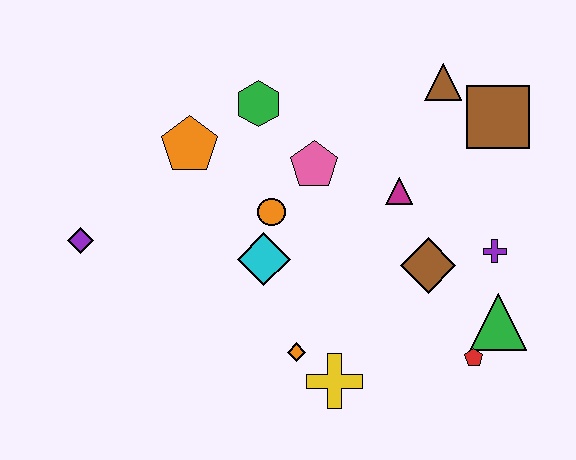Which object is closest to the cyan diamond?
The orange circle is closest to the cyan diamond.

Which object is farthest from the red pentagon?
The purple diamond is farthest from the red pentagon.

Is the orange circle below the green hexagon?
Yes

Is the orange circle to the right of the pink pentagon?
No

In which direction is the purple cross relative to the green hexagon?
The purple cross is to the right of the green hexagon.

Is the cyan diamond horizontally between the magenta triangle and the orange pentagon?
Yes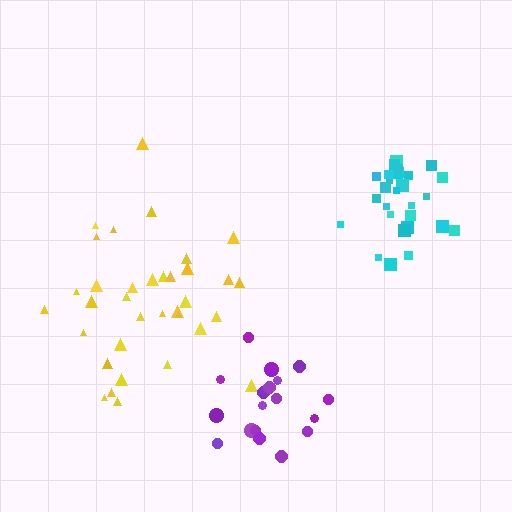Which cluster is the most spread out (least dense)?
Yellow.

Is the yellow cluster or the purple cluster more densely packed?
Purple.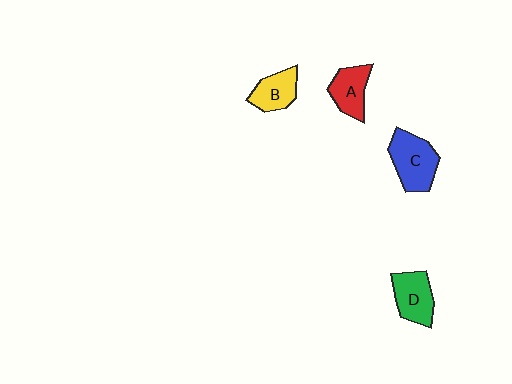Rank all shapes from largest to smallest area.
From largest to smallest: C (blue), D (green), A (red), B (yellow).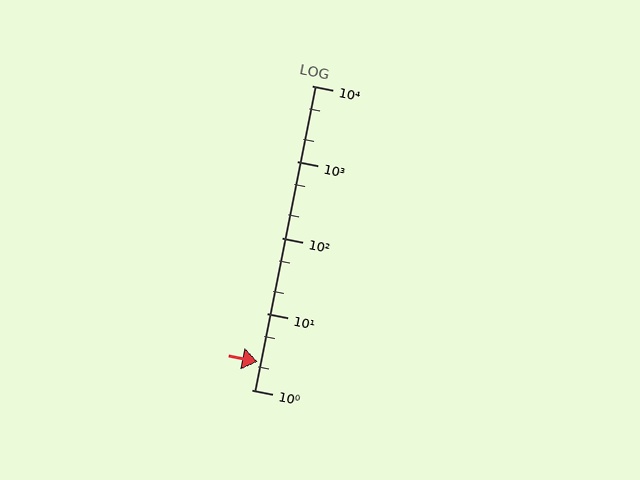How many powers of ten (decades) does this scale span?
The scale spans 4 decades, from 1 to 10000.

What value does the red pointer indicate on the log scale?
The pointer indicates approximately 2.3.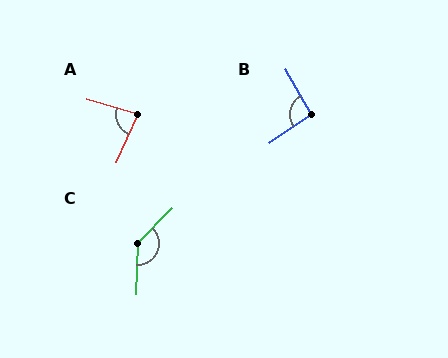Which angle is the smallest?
A, at approximately 83 degrees.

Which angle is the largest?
C, at approximately 137 degrees.